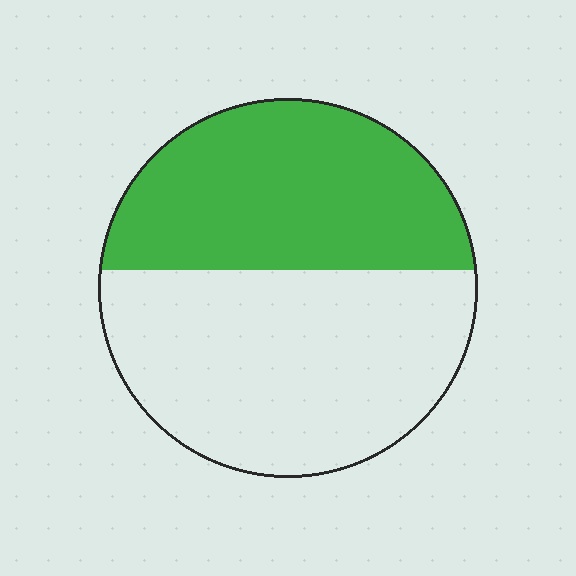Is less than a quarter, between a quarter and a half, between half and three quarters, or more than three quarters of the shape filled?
Between a quarter and a half.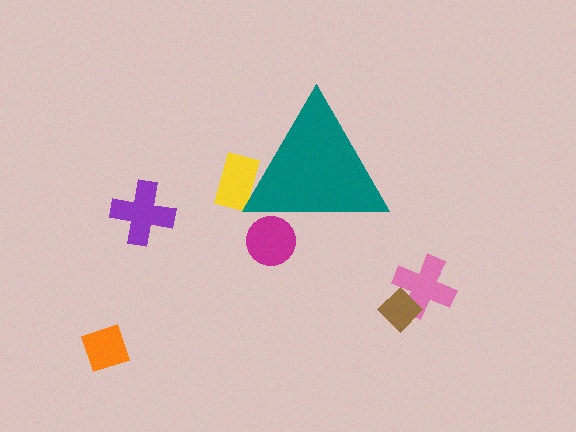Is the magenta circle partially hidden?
Yes, the magenta circle is partially hidden behind the teal triangle.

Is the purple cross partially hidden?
No, the purple cross is fully visible.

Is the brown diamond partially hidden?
No, the brown diamond is fully visible.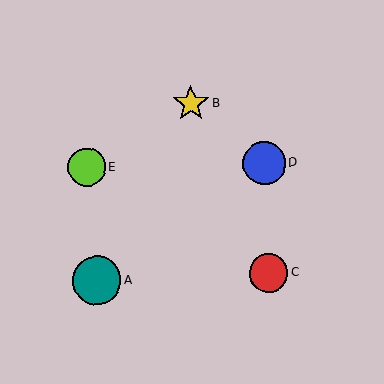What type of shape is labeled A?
Shape A is a teal circle.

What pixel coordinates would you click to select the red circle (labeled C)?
Click at (269, 273) to select the red circle C.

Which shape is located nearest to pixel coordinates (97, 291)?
The teal circle (labeled A) at (97, 281) is nearest to that location.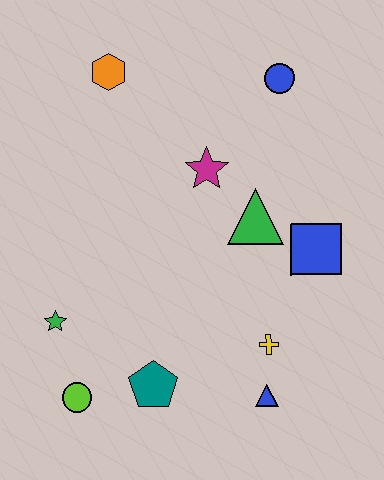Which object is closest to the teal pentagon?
The lime circle is closest to the teal pentagon.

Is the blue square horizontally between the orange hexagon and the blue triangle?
No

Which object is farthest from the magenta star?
The lime circle is farthest from the magenta star.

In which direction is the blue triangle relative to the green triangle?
The blue triangle is below the green triangle.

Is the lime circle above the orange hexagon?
No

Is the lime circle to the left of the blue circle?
Yes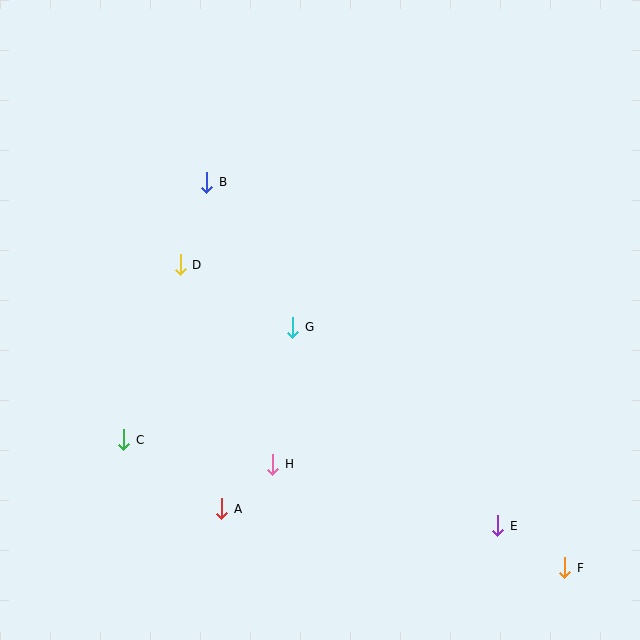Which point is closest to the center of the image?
Point G at (293, 327) is closest to the center.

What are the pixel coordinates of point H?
Point H is at (273, 464).